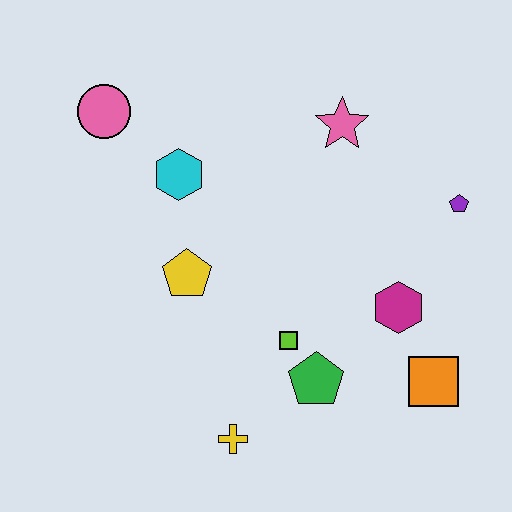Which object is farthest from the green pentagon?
The pink circle is farthest from the green pentagon.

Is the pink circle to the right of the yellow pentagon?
No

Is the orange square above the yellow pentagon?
No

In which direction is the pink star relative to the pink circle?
The pink star is to the right of the pink circle.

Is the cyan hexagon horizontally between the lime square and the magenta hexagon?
No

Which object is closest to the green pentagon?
The lime square is closest to the green pentagon.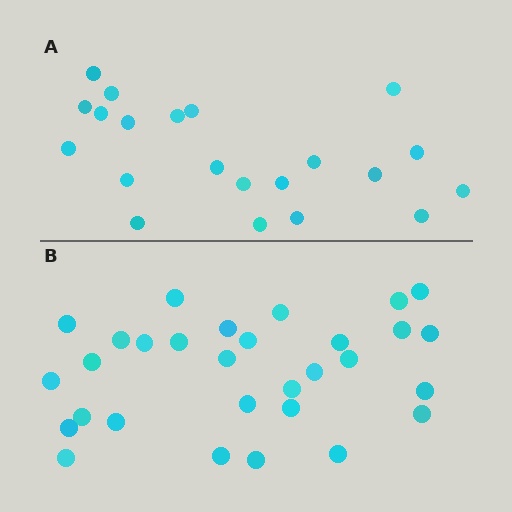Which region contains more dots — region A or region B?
Region B (the bottom region) has more dots.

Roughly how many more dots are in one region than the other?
Region B has roughly 8 or so more dots than region A.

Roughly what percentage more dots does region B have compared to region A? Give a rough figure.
About 45% more.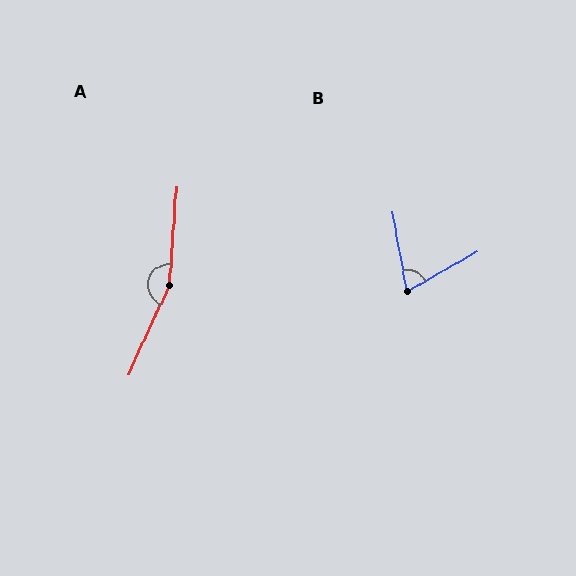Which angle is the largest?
A, at approximately 160 degrees.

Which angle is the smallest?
B, at approximately 70 degrees.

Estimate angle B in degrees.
Approximately 70 degrees.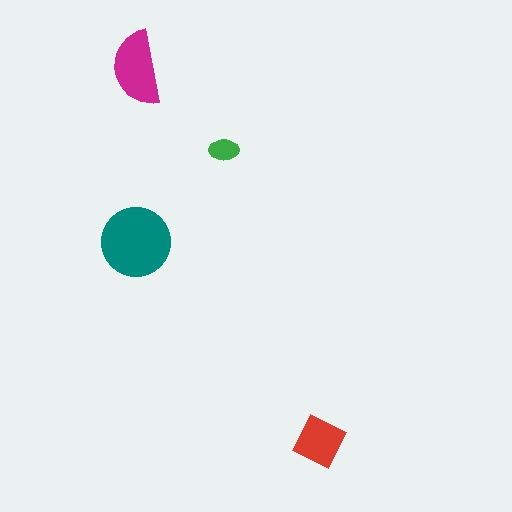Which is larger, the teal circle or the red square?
The teal circle.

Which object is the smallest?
The green ellipse.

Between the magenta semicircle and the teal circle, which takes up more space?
The teal circle.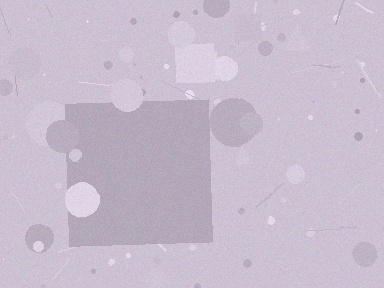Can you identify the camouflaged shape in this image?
The camouflaged shape is a square.